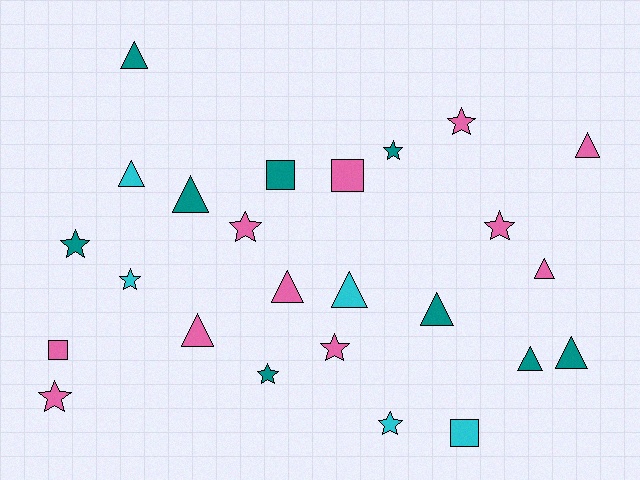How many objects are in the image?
There are 25 objects.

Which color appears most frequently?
Pink, with 11 objects.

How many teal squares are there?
There is 1 teal square.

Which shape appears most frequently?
Triangle, with 11 objects.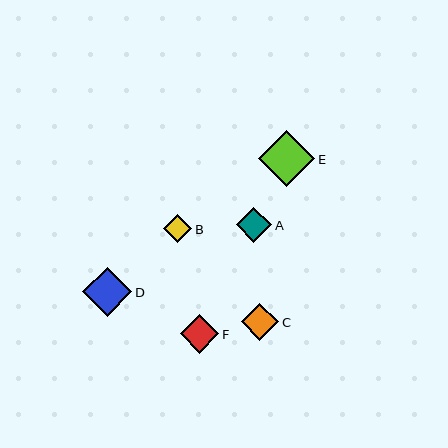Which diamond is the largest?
Diamond E is the largest with a size of approximately 56 pixels.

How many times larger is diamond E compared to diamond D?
Diamond E is approximately 1.1 times the size of diamond D.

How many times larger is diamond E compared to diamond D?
Diamond E is approximately 1.1 times the size of diamond D.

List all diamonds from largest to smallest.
From largest to smallest: E, D, F, C, A, B.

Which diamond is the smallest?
Diamond B is the smallest with a size of approximately 28 pixels.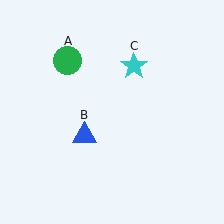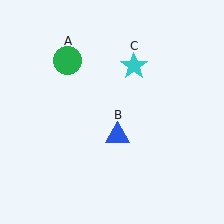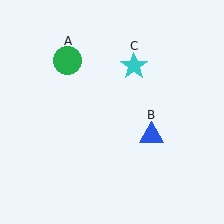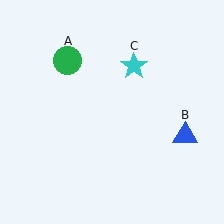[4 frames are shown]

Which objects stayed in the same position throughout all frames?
Green circle (object A) and cyan star (object C) remained stationary.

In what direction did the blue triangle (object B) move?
The blue triangle (object B) moved right.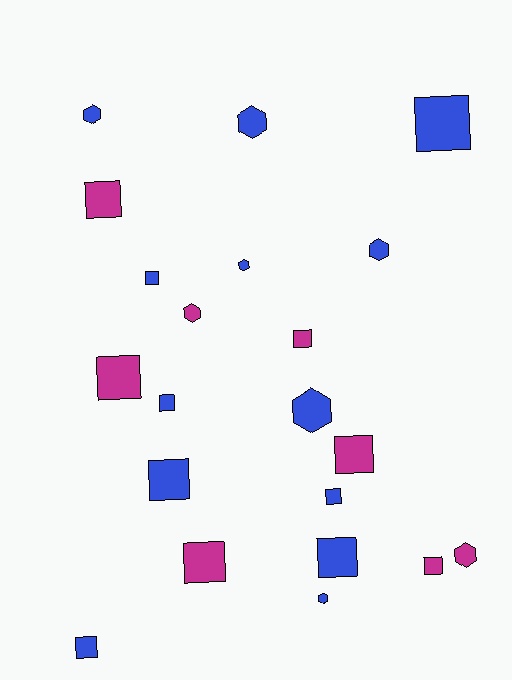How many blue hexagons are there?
There are 6 blue hexagons.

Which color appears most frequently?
Blue, with 13 objects.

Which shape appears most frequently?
Square, with 13 objects.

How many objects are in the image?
There are 21 objects.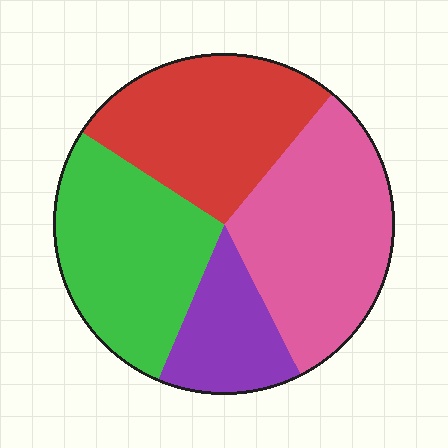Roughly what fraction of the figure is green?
Green takes up about one quarter (1/4) of the figure.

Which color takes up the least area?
Purple, at roughly 15%.